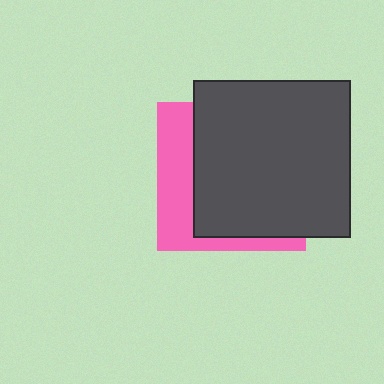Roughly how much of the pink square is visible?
A small part of it is visible (roughly 31%).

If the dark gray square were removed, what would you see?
You would see the complete pink square.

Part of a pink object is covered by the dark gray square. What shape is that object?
It is a square.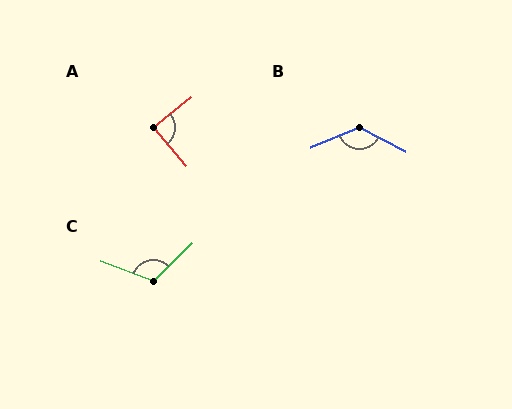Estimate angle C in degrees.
Approximately 114 degrees.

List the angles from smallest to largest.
A (88°), C (114°), B (129°).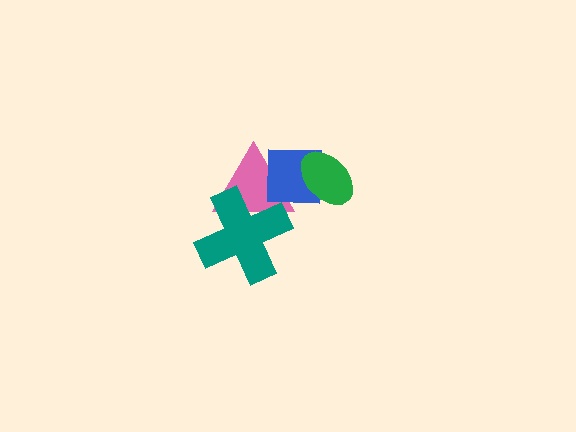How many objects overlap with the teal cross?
1 object overlaps with the teal cross.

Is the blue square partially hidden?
Yes, it is partially covered by another shape.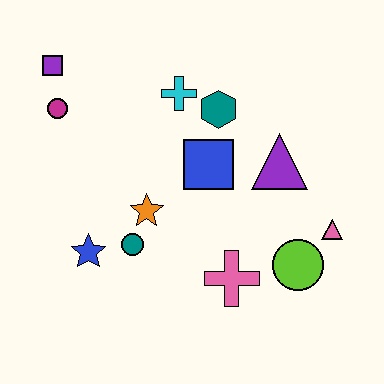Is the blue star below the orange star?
Yes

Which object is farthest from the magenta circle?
The pink triangle is farthest from the magenta circle.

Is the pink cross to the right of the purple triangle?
No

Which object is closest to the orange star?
The teal circle is closest to the orange star.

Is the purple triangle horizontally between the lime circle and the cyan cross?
Yes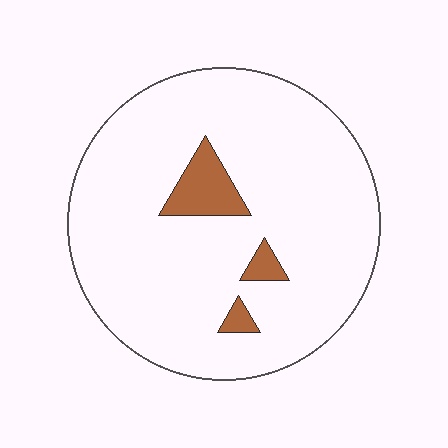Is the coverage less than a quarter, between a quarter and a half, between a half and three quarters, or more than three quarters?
Less than a quarter.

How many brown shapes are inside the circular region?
3.